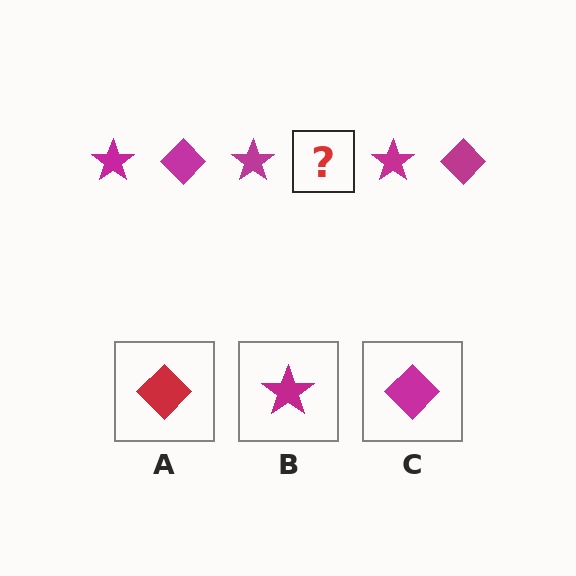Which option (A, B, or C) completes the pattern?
C.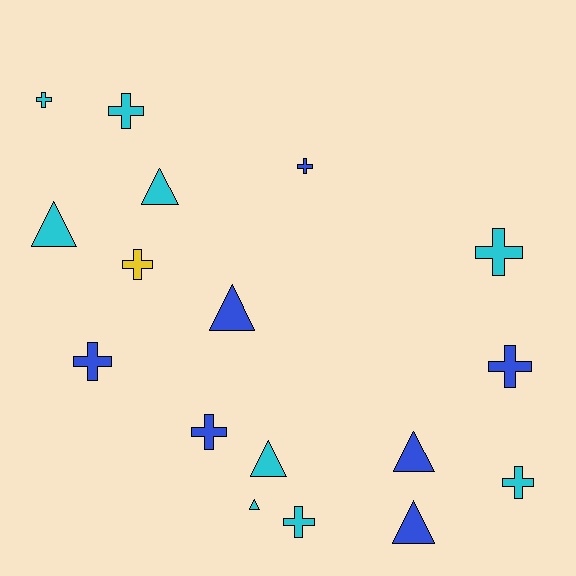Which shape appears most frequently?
Cross, with 10 objects.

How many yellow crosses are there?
There is 1 yellow cross.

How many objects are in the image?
There are 17 objects.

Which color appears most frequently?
Cyan, with 9 objects.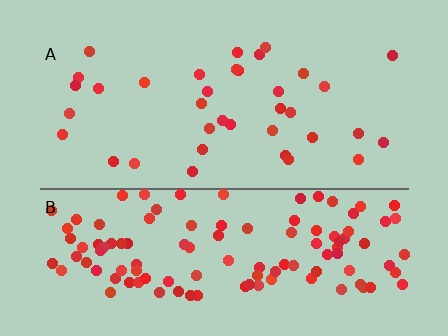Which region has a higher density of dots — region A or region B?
B (the bottom).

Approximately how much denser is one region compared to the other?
Approximately 3.3× — region B over region A.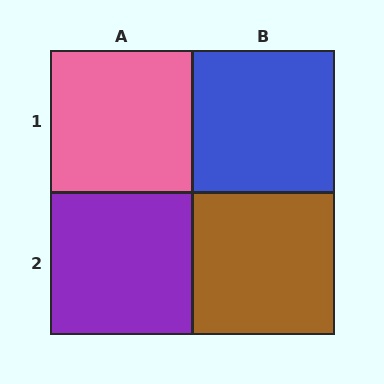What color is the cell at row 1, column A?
Pink.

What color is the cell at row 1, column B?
Blue.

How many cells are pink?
1 cell is pink.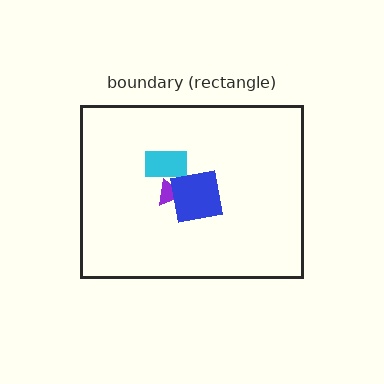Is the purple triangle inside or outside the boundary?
Inside.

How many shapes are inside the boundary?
4 inside, 0 outside.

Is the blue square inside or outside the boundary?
Inside.